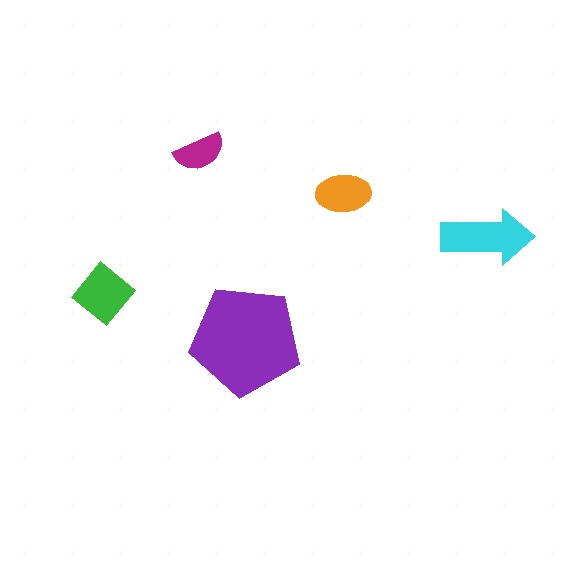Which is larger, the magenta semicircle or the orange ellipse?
The orange ellipse.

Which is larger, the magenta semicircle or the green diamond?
The green diamond.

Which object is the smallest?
The magenta semicircle.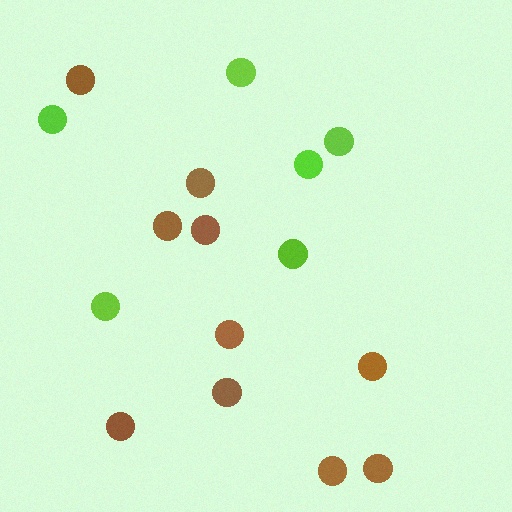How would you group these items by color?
There are 2 groups: one group of brown circles (10) and one group of lime circles (6).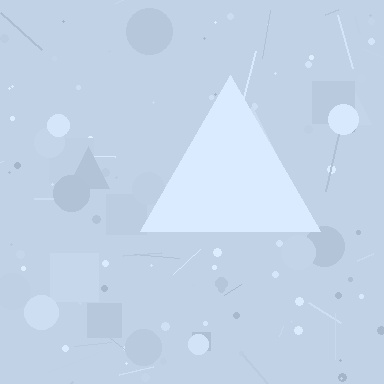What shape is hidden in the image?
A triangle is hidden in the image.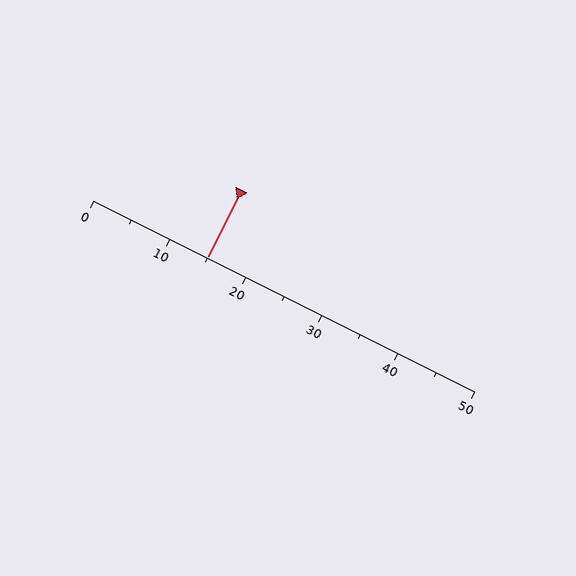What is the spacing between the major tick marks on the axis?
The major ticks are spaced 10 apart.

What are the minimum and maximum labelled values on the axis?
The axis runs from 0 to 50.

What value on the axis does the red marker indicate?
The marker indicates approximately 15.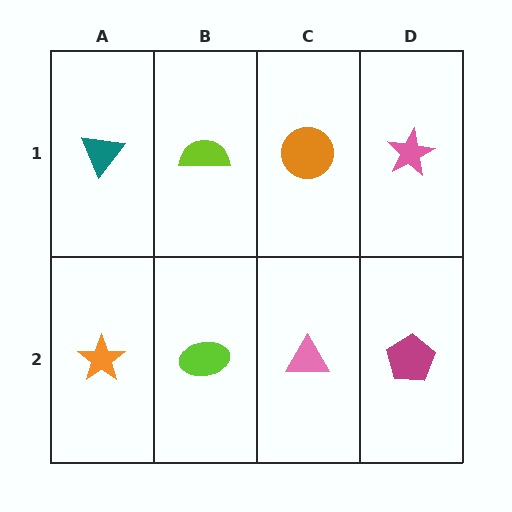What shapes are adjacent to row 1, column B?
A lime ellipse (row 2, column B), a teal triangle (row 1, column A), an orange circle (row 1, column C).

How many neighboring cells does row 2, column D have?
2.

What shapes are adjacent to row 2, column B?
A lime semicircle (row 1, column B), an orange star (row 2, column A), a pink triangle (row 2, column C).